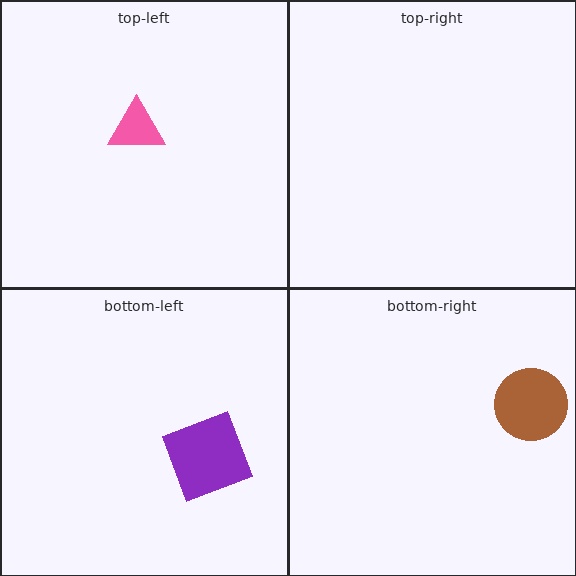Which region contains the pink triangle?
The top-left region.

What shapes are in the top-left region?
The pink triangle.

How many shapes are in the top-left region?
1.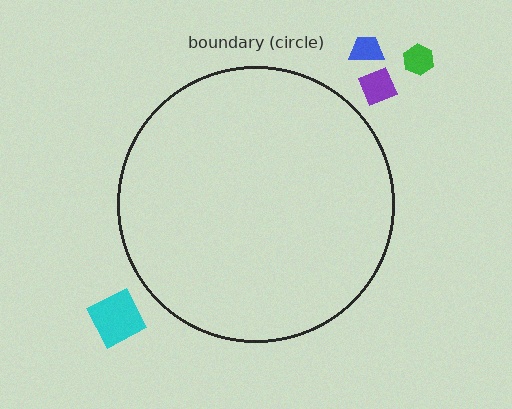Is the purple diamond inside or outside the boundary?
Outside.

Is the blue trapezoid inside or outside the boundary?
Outside.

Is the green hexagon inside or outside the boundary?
Outside.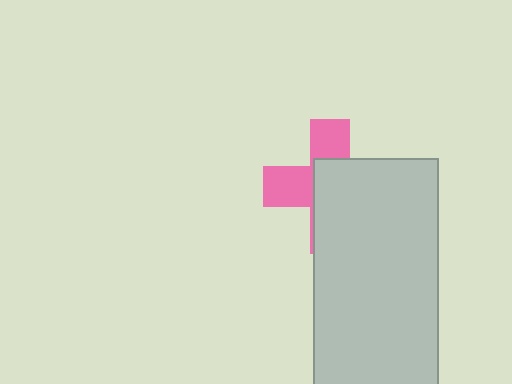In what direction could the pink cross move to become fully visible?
The pink cross could move toward the upper-left. That would shift it out from behind the light gray rectangle entirely.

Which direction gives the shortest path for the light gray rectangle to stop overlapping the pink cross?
Moving toward the lower-right gives the shortest separation.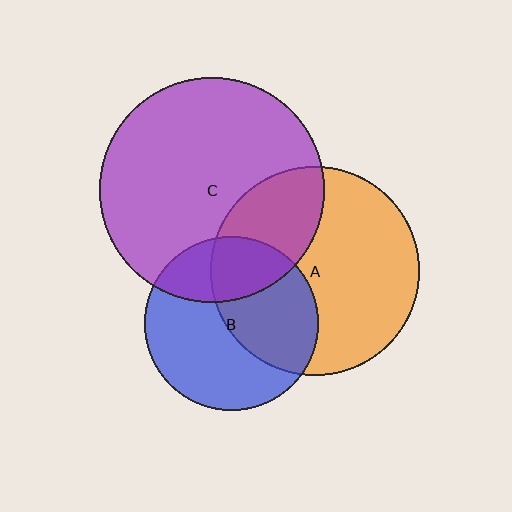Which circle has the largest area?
Circle C (purple).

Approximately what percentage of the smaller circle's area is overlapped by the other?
Approximately 25%.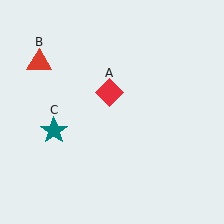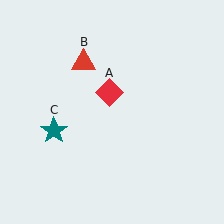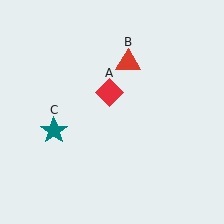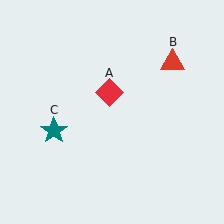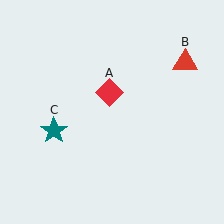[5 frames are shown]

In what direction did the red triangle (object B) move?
The red triangle (object B) moved right.